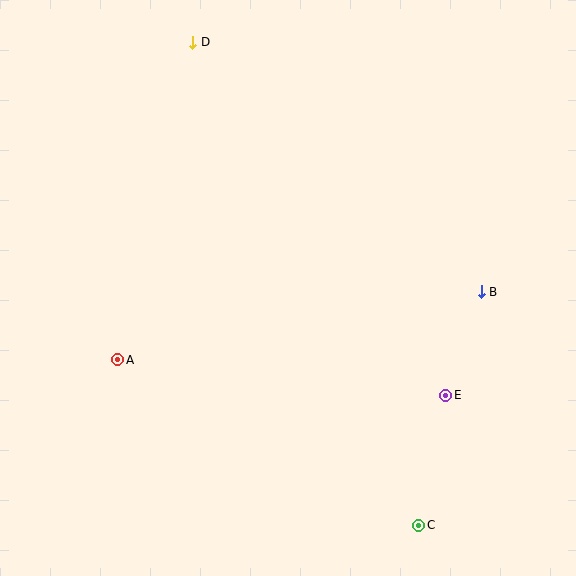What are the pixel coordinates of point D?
Point D is at (193, 42).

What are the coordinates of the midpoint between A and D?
The midpoint between A and D is at (155, 201).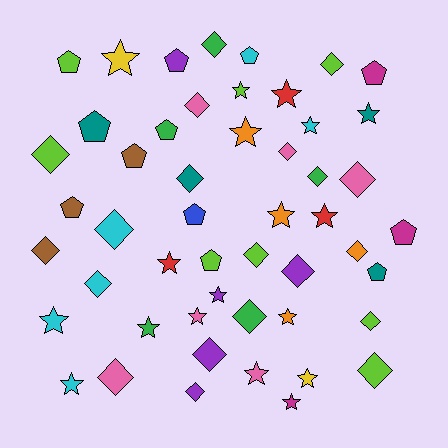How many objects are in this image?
There are 50 objects.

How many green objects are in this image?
There are 5 green objects.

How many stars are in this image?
There are 18 stars.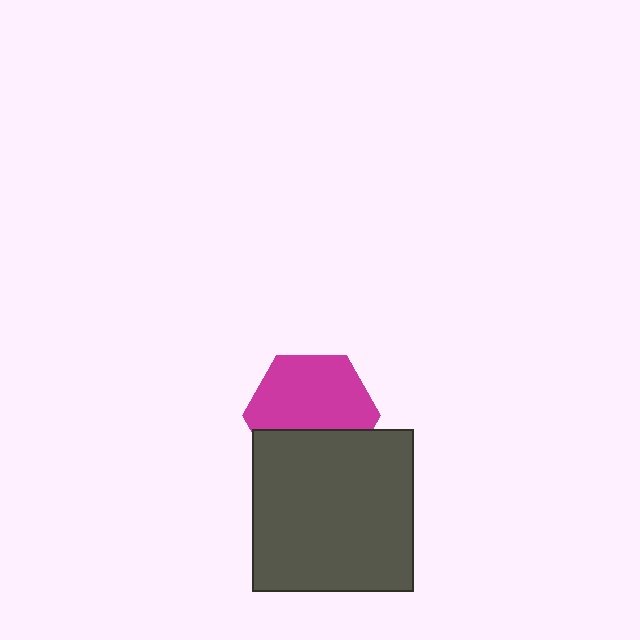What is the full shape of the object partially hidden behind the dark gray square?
The partially hidden object is a magenta hexagon.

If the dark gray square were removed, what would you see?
You would see the complete magenta hexagon.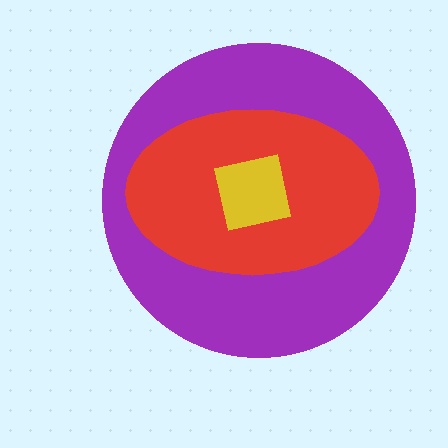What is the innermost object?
The yellow square.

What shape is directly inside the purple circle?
The red ellipse.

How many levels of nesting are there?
3.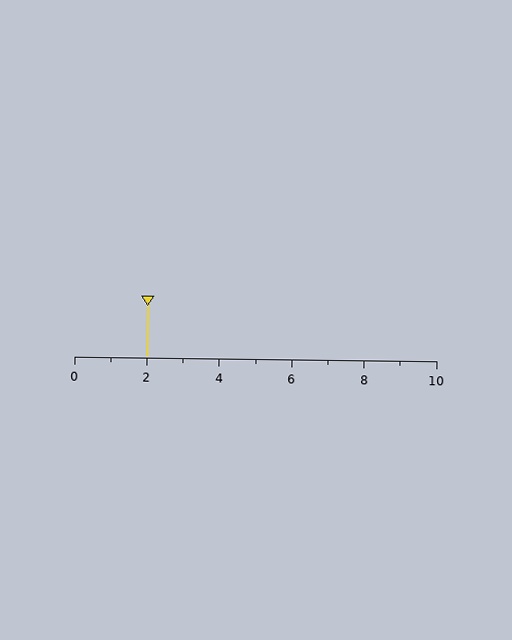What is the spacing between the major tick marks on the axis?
The major ticks are spaced 2 apart.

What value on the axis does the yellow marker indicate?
The marker indicates approximately 2.